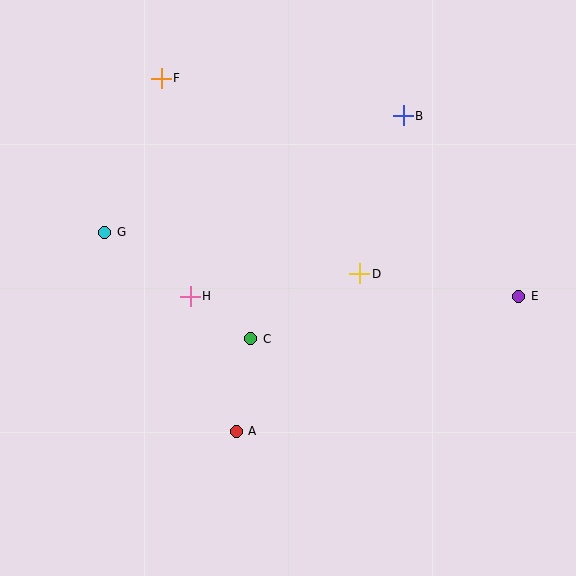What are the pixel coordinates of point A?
Point A is at (236, 431).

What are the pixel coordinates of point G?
Point G is at (105, 232).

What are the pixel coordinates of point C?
Point C is at (251, 339).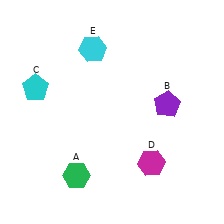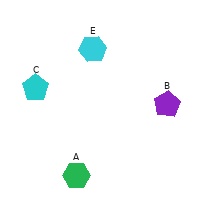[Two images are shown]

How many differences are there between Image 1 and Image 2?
There is 1 difference between the two images.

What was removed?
The magenta hexagon (D) was removed in Image 2.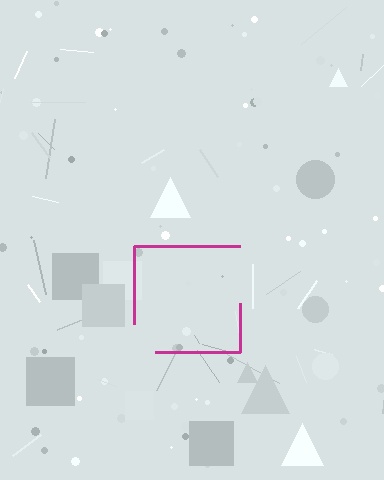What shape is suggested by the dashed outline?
The dashed outline suggests a square.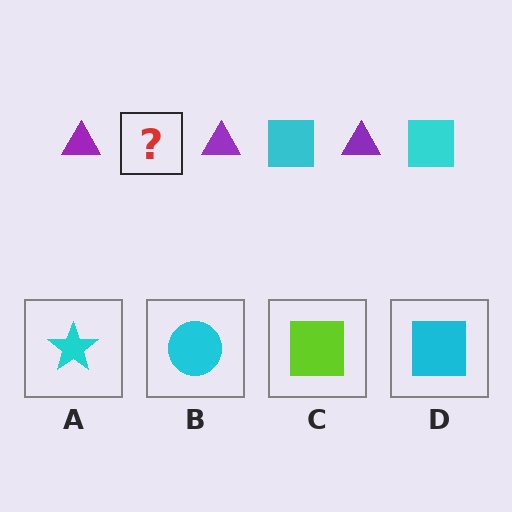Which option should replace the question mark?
Option D.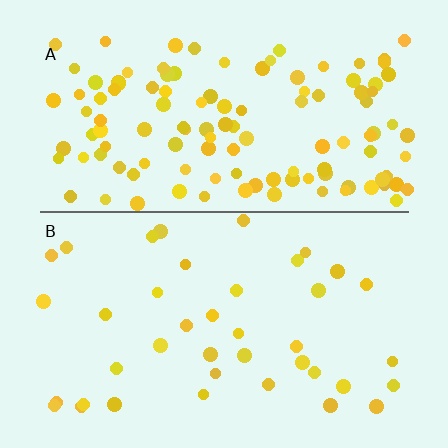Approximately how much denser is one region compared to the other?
Approximately 3.0× — region A over region B.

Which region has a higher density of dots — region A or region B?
A (the top).